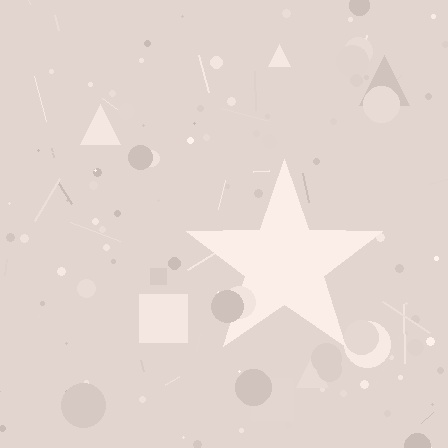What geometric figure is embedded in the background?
A star is embedded in the background.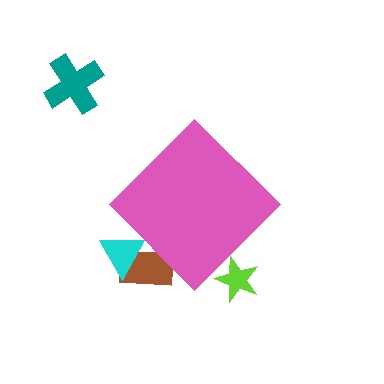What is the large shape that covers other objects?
A pink diamond.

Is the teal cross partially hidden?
No, the teal cross is fully visible.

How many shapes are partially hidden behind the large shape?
3 shapes are partially hidden.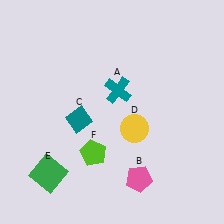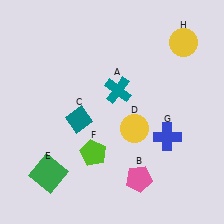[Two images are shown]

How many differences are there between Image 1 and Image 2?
There are 2 differences between the two images.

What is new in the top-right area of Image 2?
A yellow circle (H) was added in the top-right area of Image 2.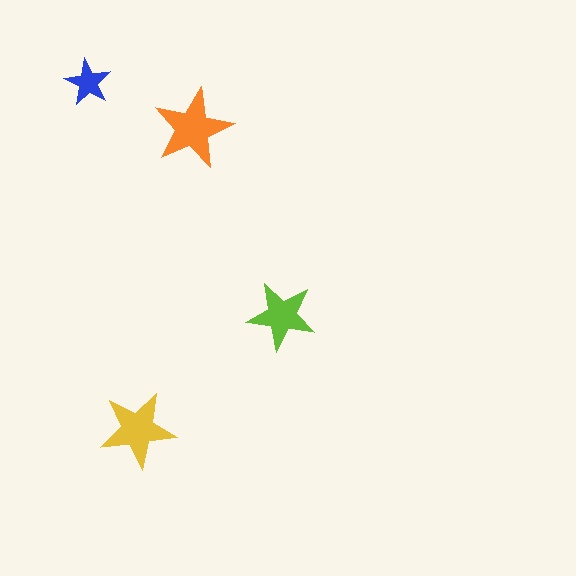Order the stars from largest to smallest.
the orange one, the yellow one, the lime one, the blue one.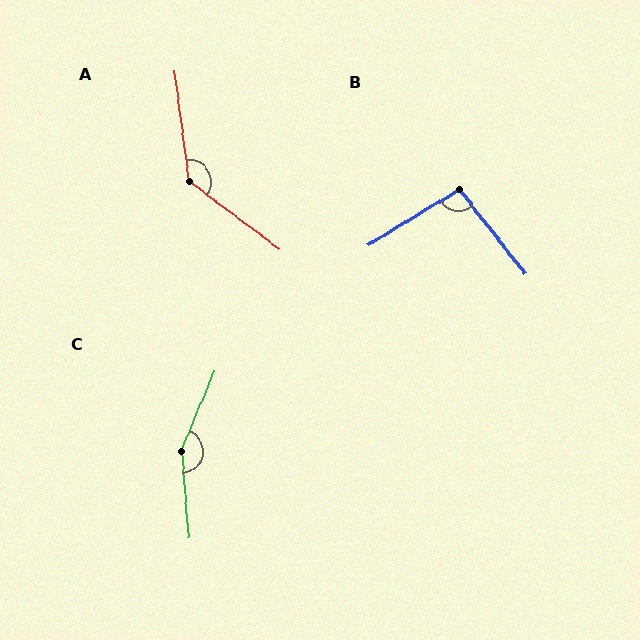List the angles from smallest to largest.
B (96°), A (134°), C (153°).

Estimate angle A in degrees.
Approximately 134 degrees.